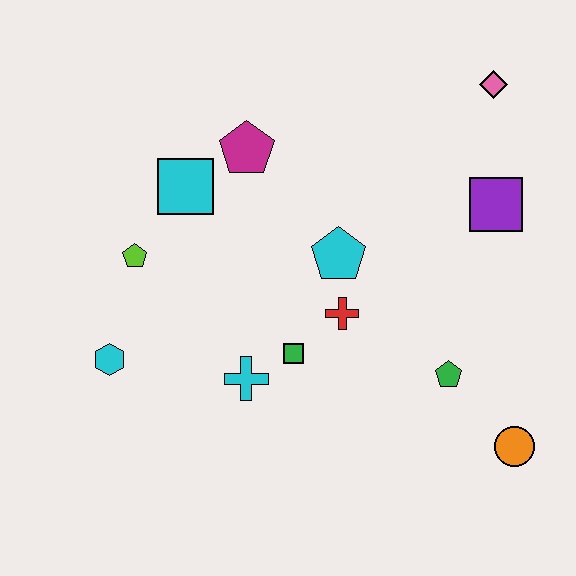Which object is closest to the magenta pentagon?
The cyan square is closest to the magenta pentagon.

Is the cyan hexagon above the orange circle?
Yes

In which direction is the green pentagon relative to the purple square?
The green pentagon is below the purple square.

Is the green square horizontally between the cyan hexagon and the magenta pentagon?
No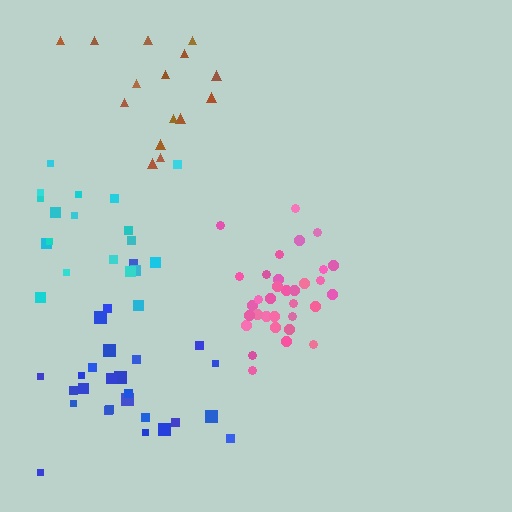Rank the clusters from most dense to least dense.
pink, cyan, blue, brown.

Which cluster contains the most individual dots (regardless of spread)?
Pink (33).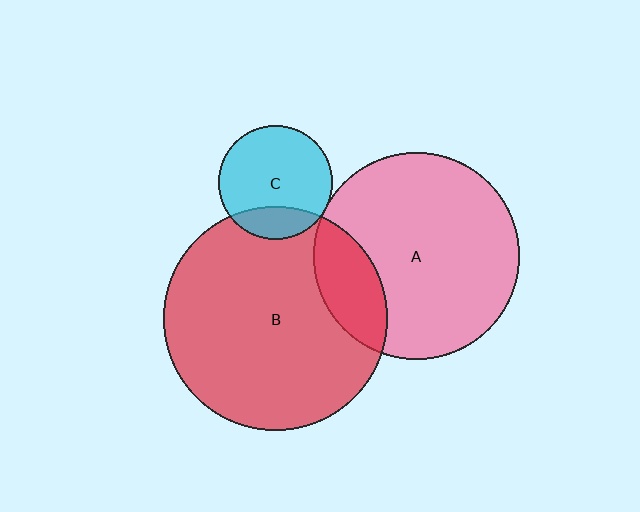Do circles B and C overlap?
Yes.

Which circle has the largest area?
Circle B (red).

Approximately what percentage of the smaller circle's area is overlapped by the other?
Approximately 20%.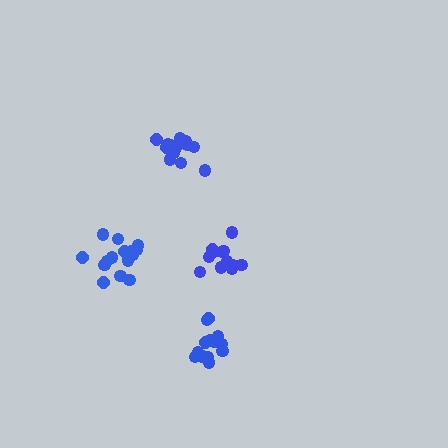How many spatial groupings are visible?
There are 4 spatial groupings.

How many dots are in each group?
Group 1: 15 dots, Group 2: 14 dots, Group 3: 12 dots, Group 4: 16 dots (57 total).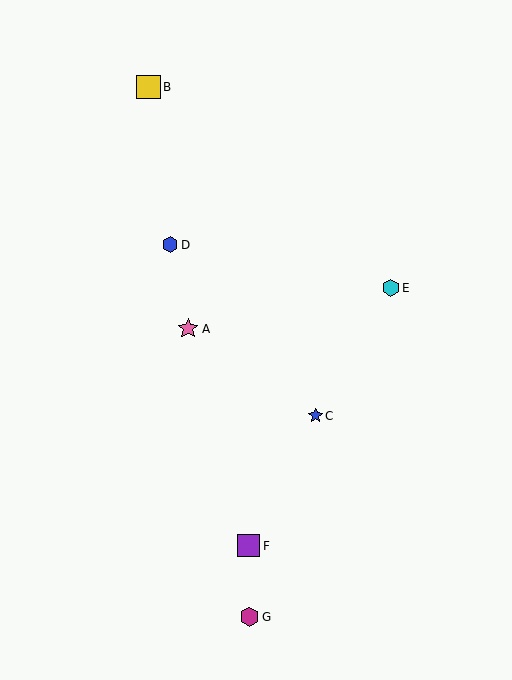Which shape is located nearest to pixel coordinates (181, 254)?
The blue hexagon (labeled D) at (170, 245) is nearest to that location.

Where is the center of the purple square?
The center of the purple square is at (249, 546).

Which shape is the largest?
The yellow square (labeled B) is the largest.